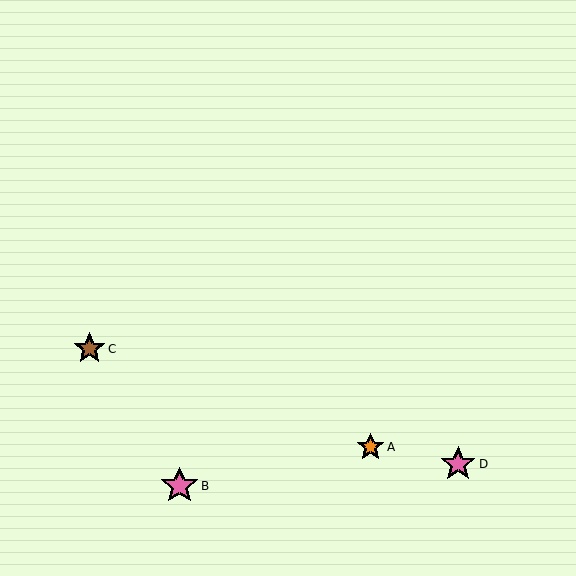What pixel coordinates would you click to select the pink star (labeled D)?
Click at (458, 464) to select the pink star D.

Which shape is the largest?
The pink star (labeled B) is the largest.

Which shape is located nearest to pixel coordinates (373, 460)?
The orange star (labeled A) at (370, 447) is nearest to that location.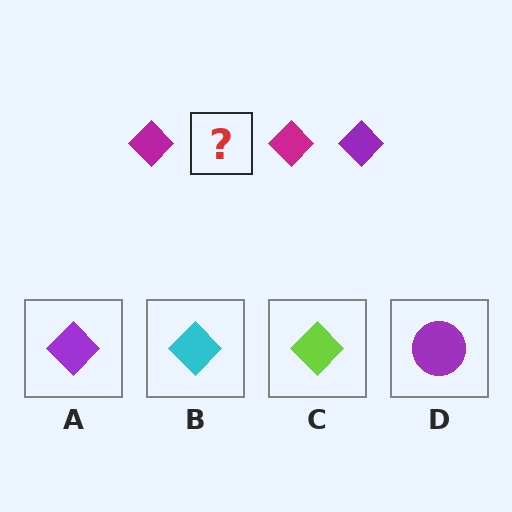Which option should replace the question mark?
Option A.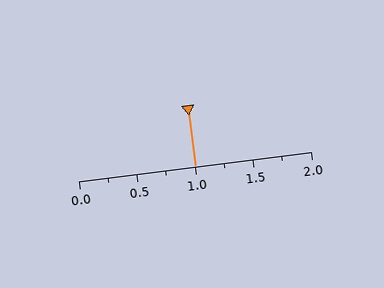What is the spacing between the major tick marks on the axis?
The major ticks are spaced 0.5 apart.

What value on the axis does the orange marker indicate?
The marker indicates approximately 1.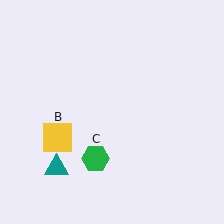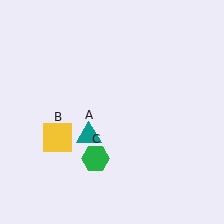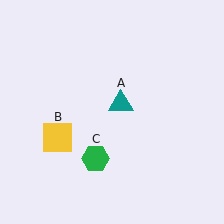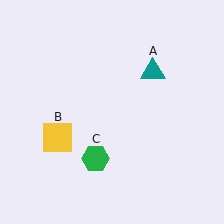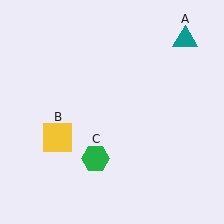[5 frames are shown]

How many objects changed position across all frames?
1 object changed position: teal triangle (object A).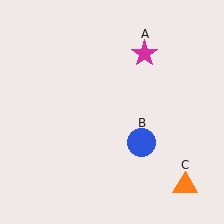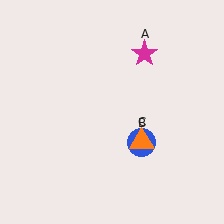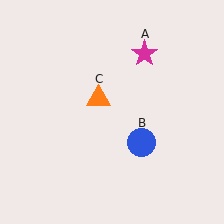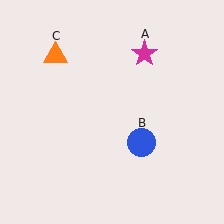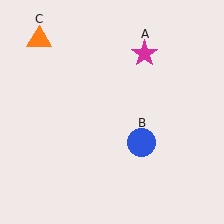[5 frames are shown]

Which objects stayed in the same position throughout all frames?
Magenta star (object A) and blue circle (object B) remained stationary.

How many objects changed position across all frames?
1 object changed position: orange triangle (object C).